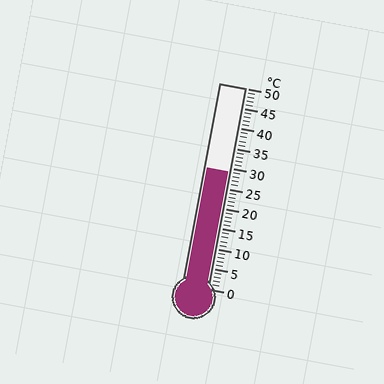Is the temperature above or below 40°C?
The temperature is below 40°C.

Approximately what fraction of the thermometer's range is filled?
The thermometer is filled to approximately 60% of its range.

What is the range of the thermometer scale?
The thermometer scale ranges from 0°C to 50°C.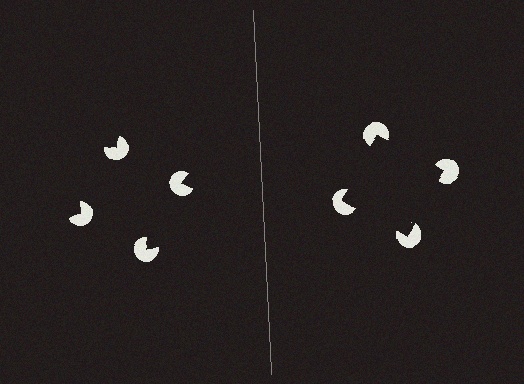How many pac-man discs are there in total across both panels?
8 — 4 on each side.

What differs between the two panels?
The pac-man discs are positioned identically on both sides; only the wedge orientations differ. On the right they align to a square; on the left they are misaligned.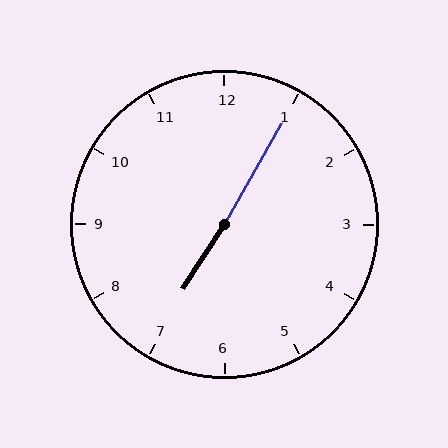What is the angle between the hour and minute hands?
Approximately 178 degrees.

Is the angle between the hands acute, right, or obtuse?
It is obtuse.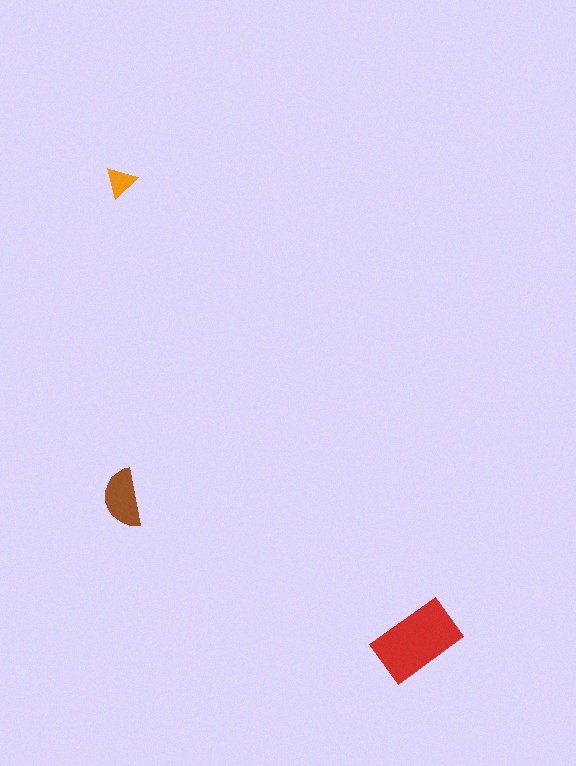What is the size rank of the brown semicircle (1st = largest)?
2nd.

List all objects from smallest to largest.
The orange triangle, the brown semicircle, the red rectangle.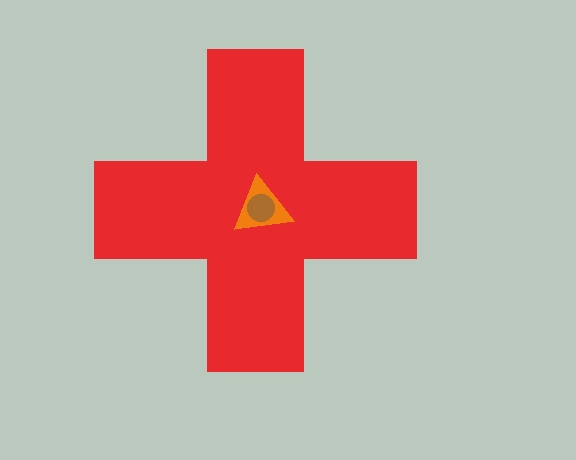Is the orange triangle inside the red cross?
Yes.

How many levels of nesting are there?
3.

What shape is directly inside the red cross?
The orange triangle.